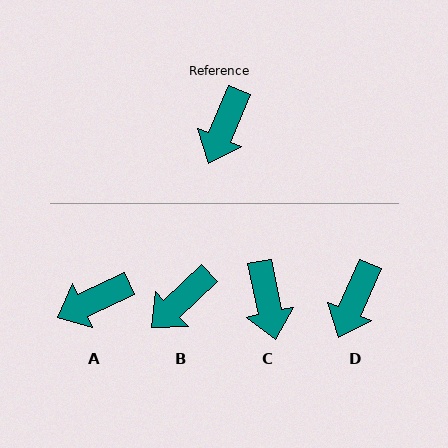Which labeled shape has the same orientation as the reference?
D.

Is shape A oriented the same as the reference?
No, it is off by about 42 degrees.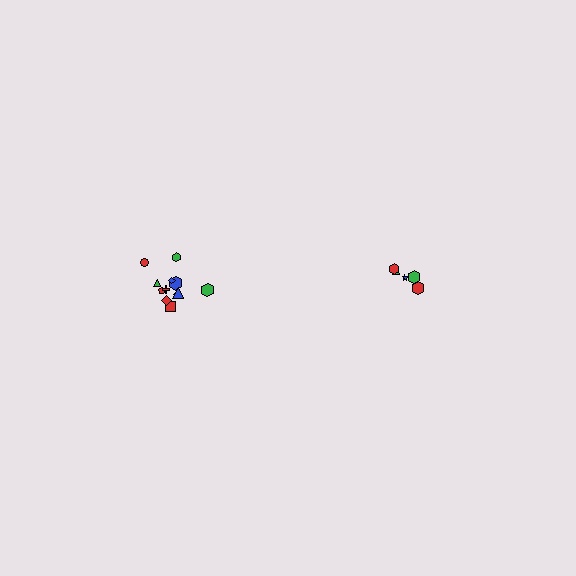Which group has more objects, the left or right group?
The left group.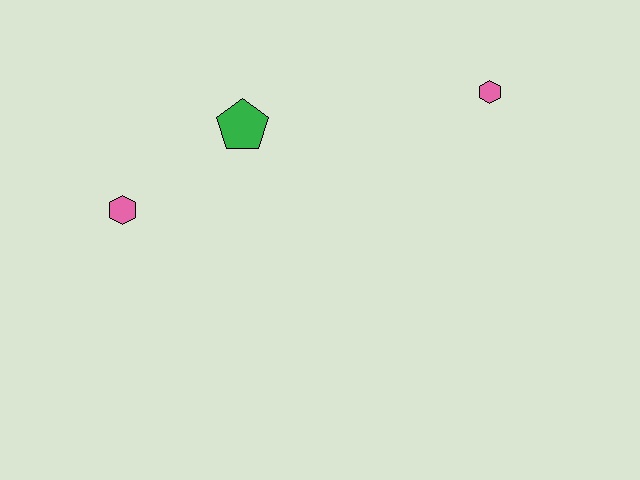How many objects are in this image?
There are 3 objects.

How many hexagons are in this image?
There are 2 hexagons.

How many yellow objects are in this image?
There are no yellow objects.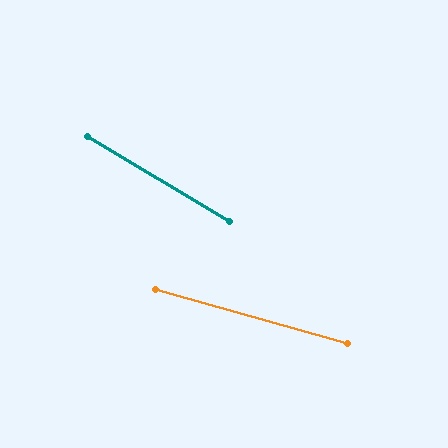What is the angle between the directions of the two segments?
Approximately 15 degrees.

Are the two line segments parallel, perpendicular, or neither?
Neither parallel nor perpendicular — they differ by about 15°.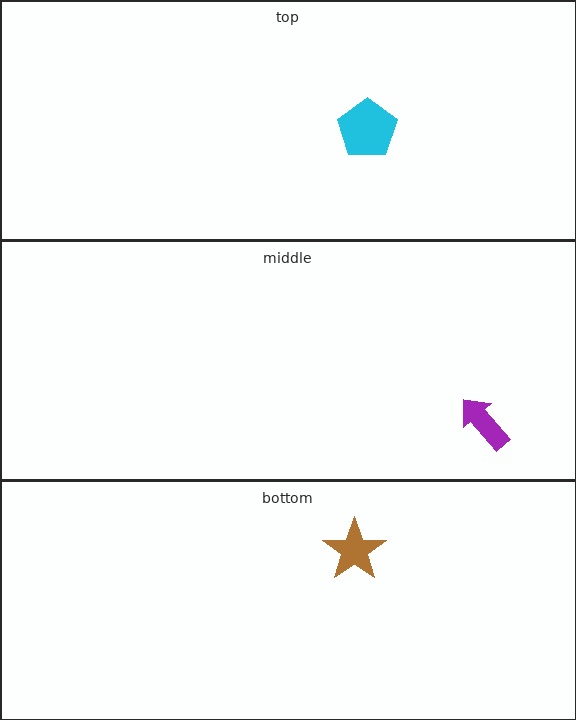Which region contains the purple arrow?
The middle region.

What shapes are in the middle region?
The purple arrow.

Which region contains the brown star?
The bottom region.